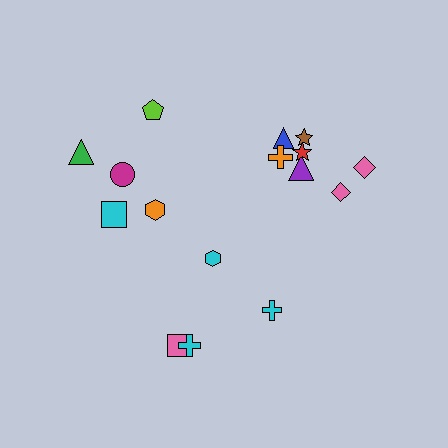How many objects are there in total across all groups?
There are 16 objects.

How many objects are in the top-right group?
There are 7 objects.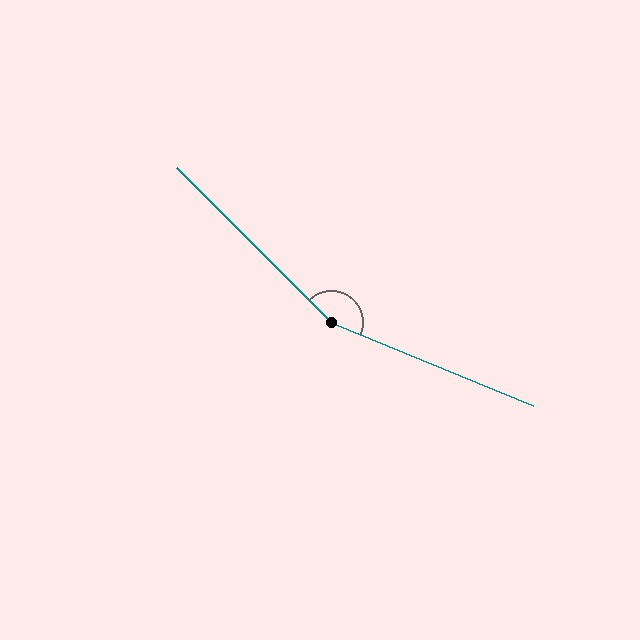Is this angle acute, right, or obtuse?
It is obtuse.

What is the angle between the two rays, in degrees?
Approximately 157 degrees.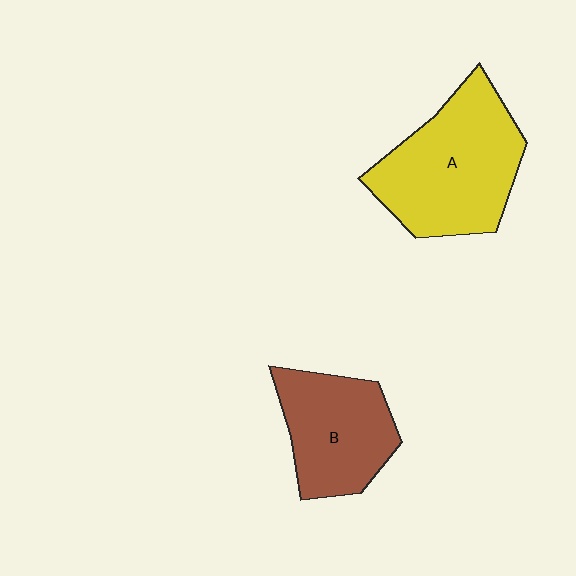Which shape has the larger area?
Shape A (yellow).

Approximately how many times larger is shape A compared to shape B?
Approximately 1.4 times.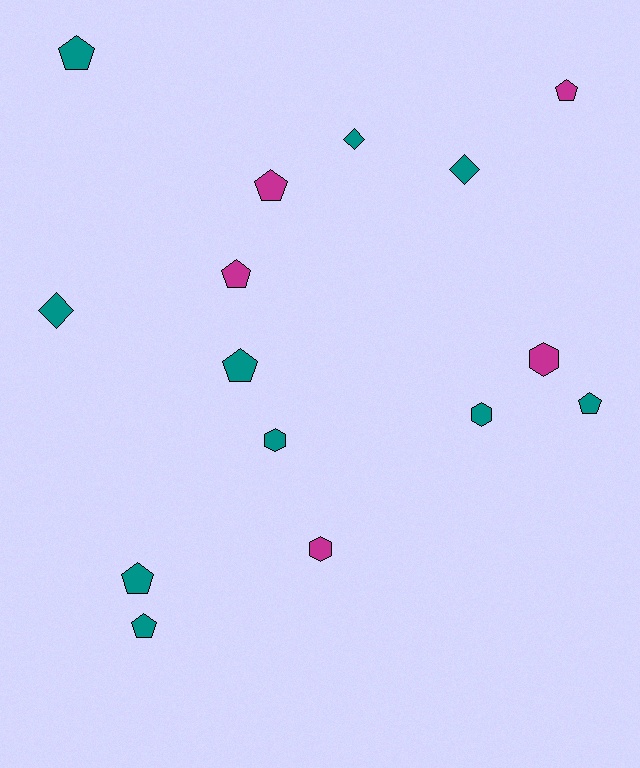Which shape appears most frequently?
Pentagon, with 8 objects.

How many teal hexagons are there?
There are 2 teal hexagons.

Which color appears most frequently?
Teal, with 10 objects.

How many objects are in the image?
There are 15 objects.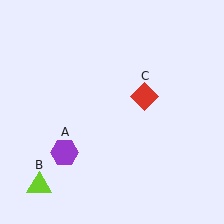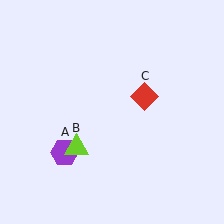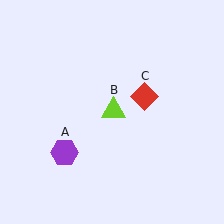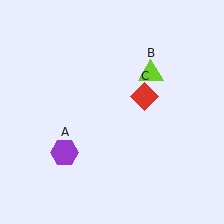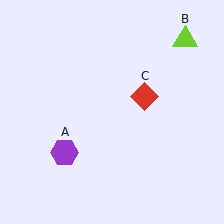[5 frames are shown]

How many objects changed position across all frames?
1 object changed position: lime triangle (object B).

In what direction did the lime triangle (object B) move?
The lime triangle (object B) moved up and to the right.